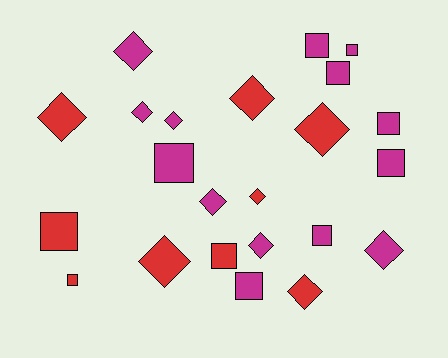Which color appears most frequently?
Magenta, with 14 objects.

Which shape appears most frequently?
Diamond, with 12 objects.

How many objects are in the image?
There are 23 objects.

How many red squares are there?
There are 3 red squares.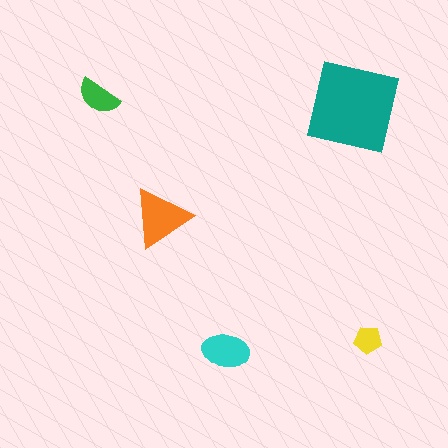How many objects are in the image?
There are 5 objects in the image.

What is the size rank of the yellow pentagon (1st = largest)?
5th.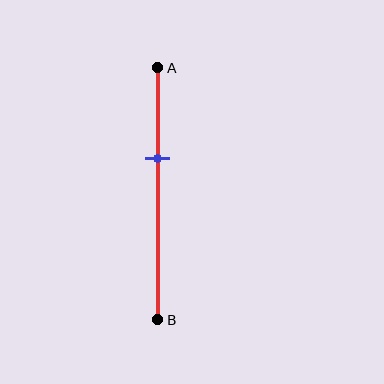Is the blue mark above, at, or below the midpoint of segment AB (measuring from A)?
The blue mark is above the midpoint of segment AB.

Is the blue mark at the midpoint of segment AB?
No, the mark is at about 35% from A, not at the 50% midpoint.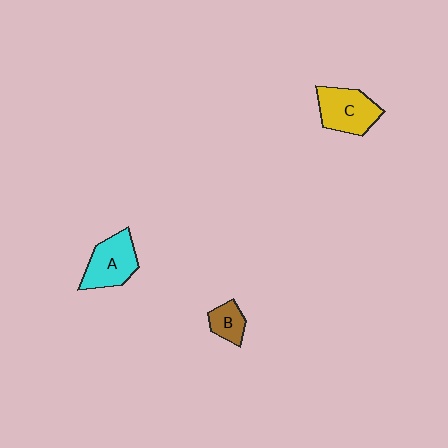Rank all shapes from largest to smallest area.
From largest to smallest: C (yellow), A (cyan), B (brown).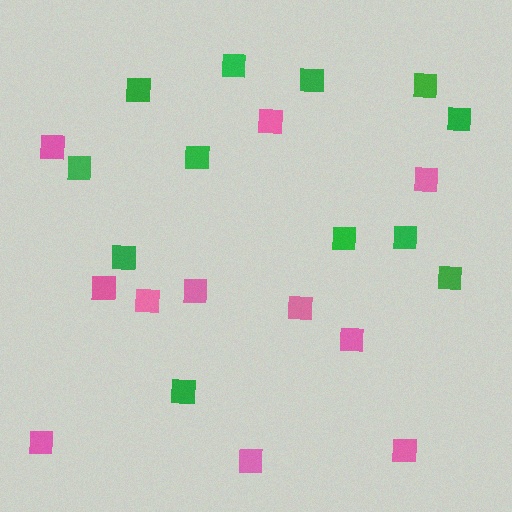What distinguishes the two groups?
There are 2 groups: one group of pink squares (11) and one group of green squares (12).